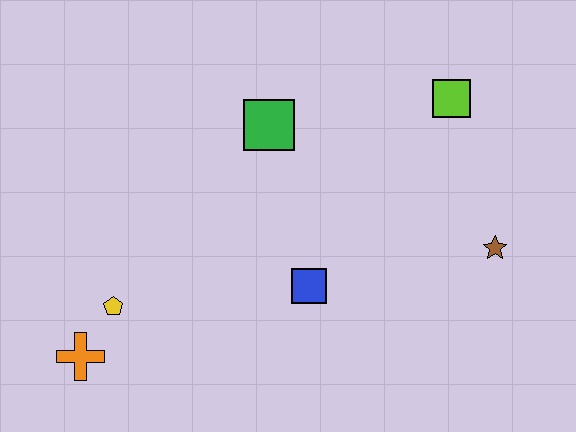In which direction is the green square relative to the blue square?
The green square is above the blue square.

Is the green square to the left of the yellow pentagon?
No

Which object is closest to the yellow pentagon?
The orange cross is closest to the yellow pentagon.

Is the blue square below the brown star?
Yes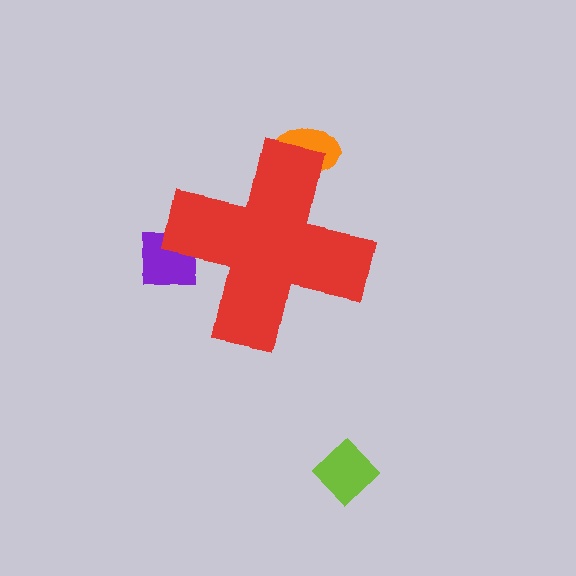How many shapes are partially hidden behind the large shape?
2 shapes are partially hidden.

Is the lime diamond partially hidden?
No, the lime diamond is fully visible.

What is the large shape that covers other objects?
A red cross.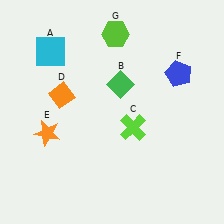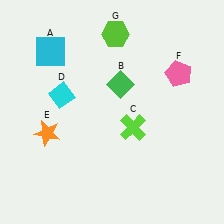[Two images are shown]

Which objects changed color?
D changed from orange to cyan. F changed from blue to pink.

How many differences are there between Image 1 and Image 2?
There are 2 differences between the two images.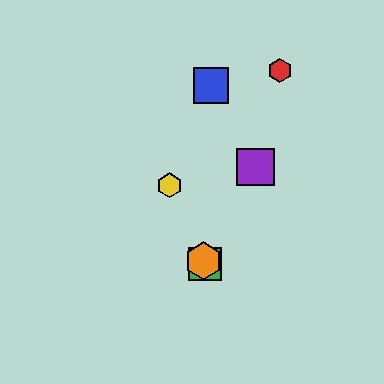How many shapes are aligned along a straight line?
3 shapes (the green square, the yellow hexagon, the orange hexagon) are aligned along a straight line.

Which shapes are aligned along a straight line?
The green square, the yellow hexagon, the orange hexagon are aligned along a straight line.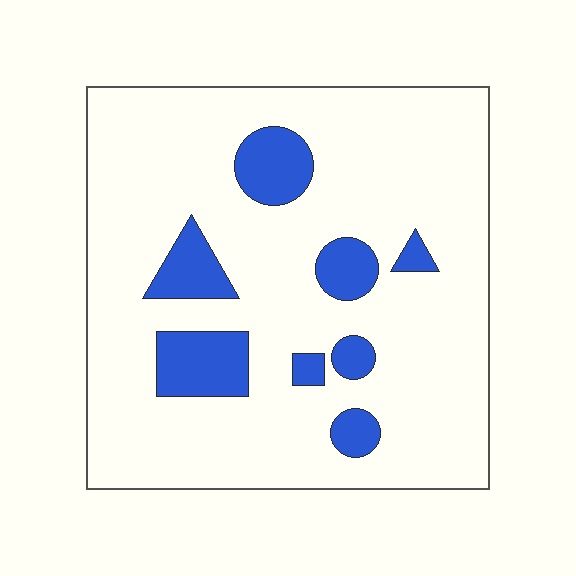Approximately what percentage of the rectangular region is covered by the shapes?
Approximately 15%.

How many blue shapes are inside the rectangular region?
8.